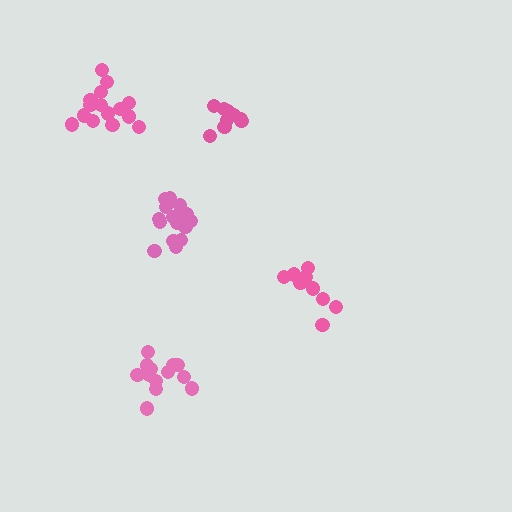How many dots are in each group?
Group 1: 15 dots, Group 2: 9 dots, Group 3: 9 dots, Group 4: 13 dots, Group 5: 15 dots (61 total).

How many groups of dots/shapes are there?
There are 5 groups.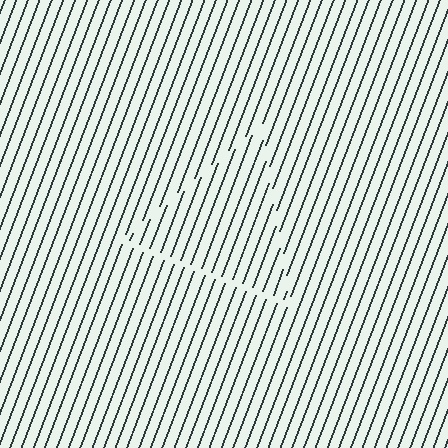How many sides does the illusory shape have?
3 sides — the line-ends trace a triangle.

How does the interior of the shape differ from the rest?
The interior of the shape contains the same grating, shifted by half a period — the contour is defined by the phase discontinuity where line-ends from the inner and outer gratings abut.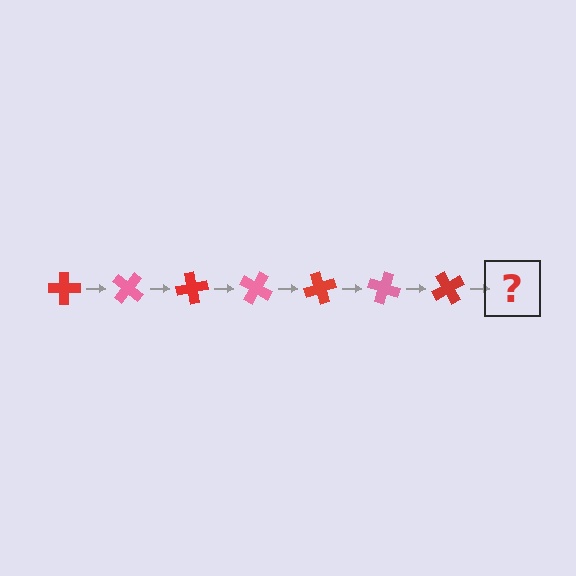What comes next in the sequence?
The next element should be a pink cross, rotated 280 degrees from the start.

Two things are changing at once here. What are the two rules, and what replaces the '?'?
The two rules are that it rotates 40 degrees each step and the color cycles through red and pink. The '?' should be a pink cross, rotated 280 degrees from the start.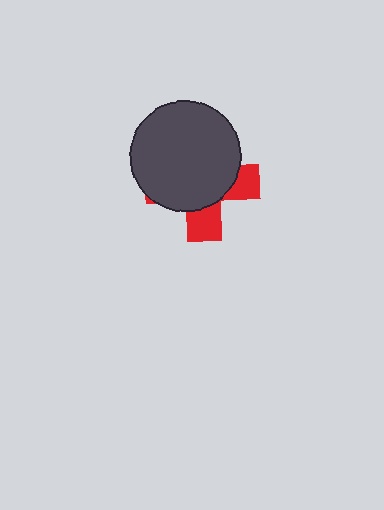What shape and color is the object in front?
The object in front is a dark gray circle.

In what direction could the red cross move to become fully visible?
The red cross could move toward the lower-right. That would shift it out from behind the dark gray circle entirely.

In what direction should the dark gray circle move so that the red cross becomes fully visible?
The dark gray circle should move toward the upper-left. That is the shortest direction to clear the overlap and leave the red cross fully visible.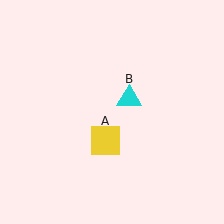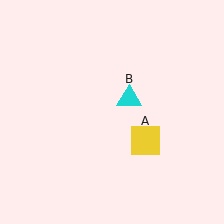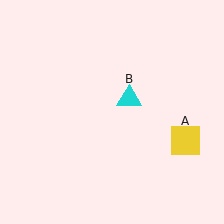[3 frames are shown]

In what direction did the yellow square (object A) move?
The yellow square (object A) moved right.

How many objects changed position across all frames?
1 object changed position: yellow square (object A).